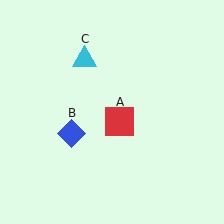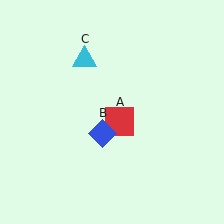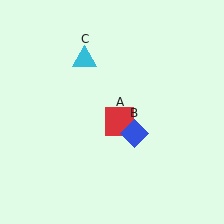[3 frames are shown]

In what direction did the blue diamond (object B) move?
The blue diamond (object B) moved right.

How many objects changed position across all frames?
1 object changed position: blue diamond (object B).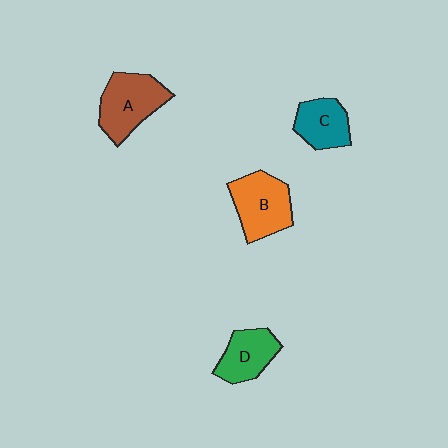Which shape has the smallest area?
Shape C (teal).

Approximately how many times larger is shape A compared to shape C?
Approximately 1.4 times.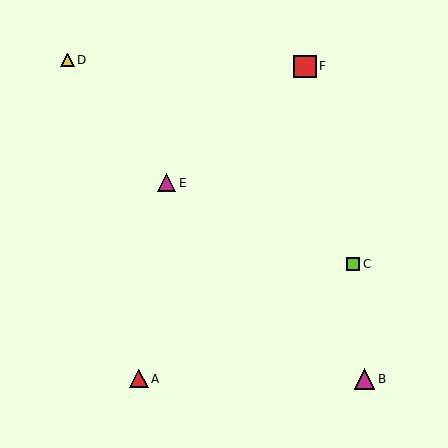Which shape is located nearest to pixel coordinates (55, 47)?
The yellow triangle (labeled D) at (68, 60) is nearest to that location.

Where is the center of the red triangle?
The center of the red triangle is at (139, 379).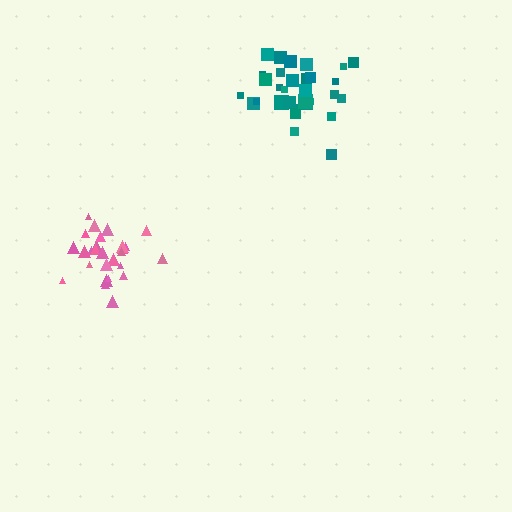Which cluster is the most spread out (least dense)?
Pink.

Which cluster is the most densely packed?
Teal.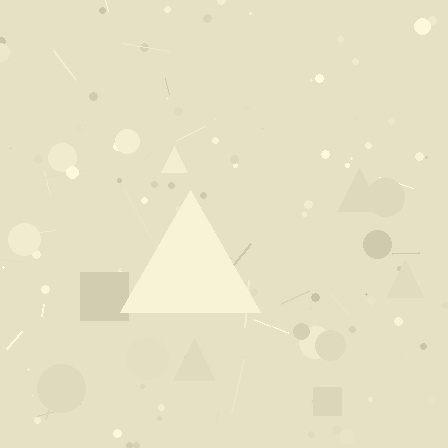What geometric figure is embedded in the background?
A triangle is embedded in the background.